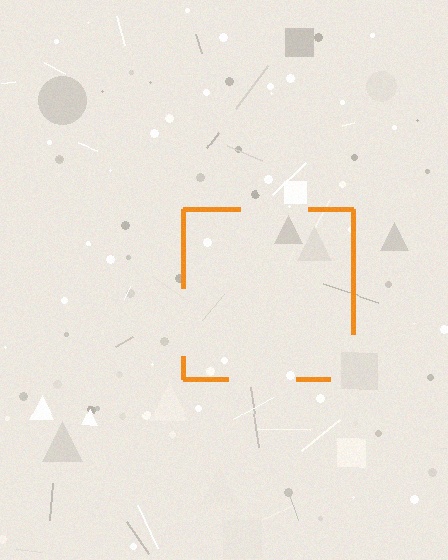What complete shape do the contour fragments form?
The contour fragments form a square.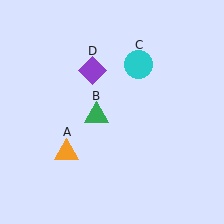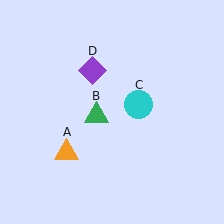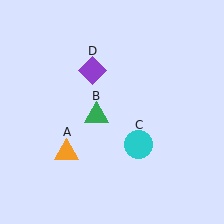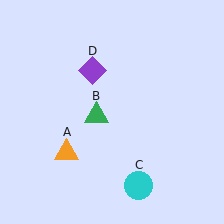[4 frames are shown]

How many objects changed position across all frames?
1 object changed position: cyan circle (object C).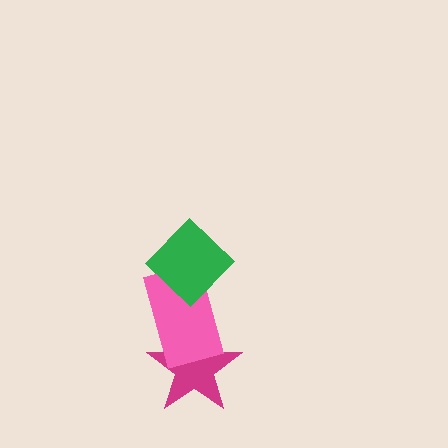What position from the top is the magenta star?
The magenta star is 3rd from the top.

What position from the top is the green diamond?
The green diamond is 1st from the top.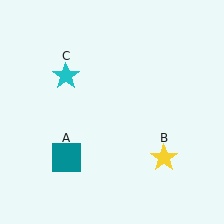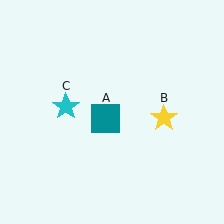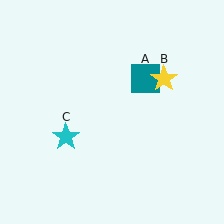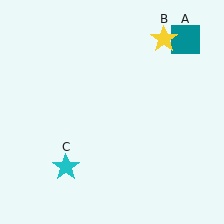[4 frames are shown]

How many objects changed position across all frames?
3 objects changed position: teal square (object A), yellow star (object B), cyan star (object C).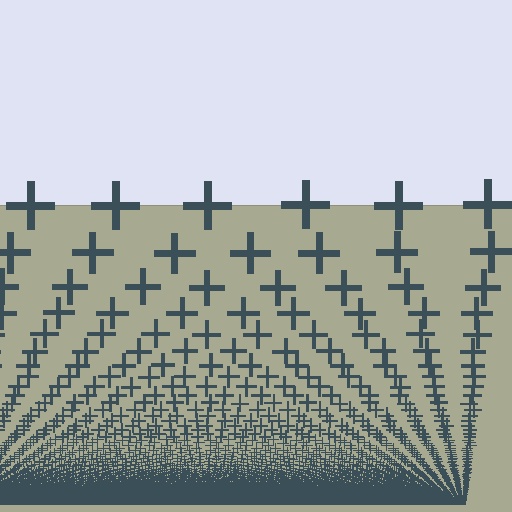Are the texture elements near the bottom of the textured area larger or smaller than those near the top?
Smaller. The gradient is inverted — elements near the bottom are smaller and denser.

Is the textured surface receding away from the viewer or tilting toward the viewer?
The surface appears to tilt toward the viewer. Texture elements get larger and sparser toward the top.